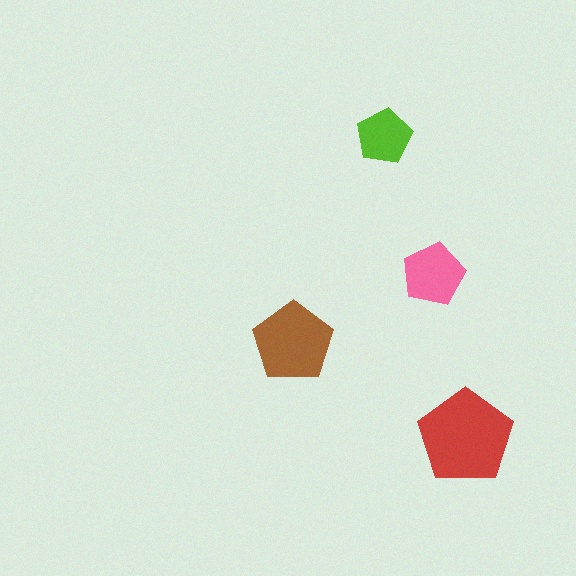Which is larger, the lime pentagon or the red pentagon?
The red one.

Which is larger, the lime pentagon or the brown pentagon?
The brown one.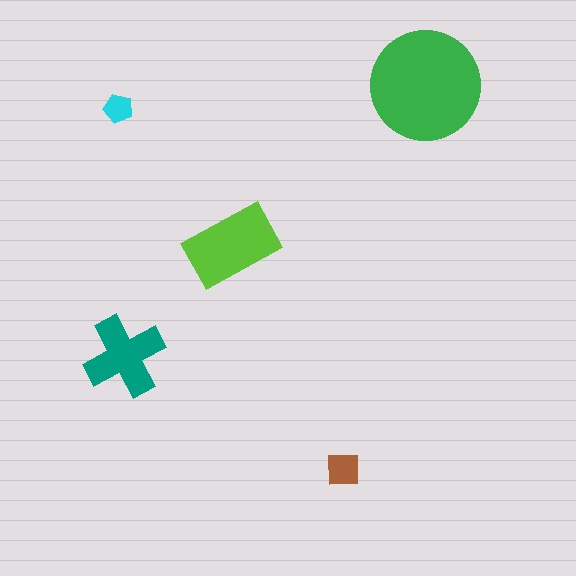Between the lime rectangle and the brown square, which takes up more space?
The lime rectangle.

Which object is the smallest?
The cyan pentagon.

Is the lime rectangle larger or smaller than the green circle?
Smaller.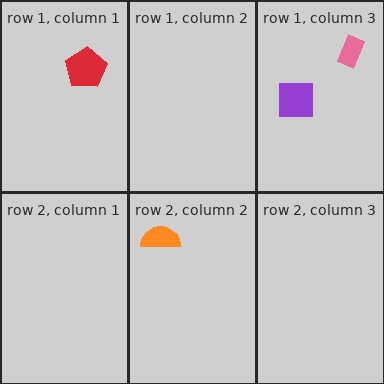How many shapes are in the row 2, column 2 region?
1.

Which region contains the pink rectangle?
The row 1, column 3 region.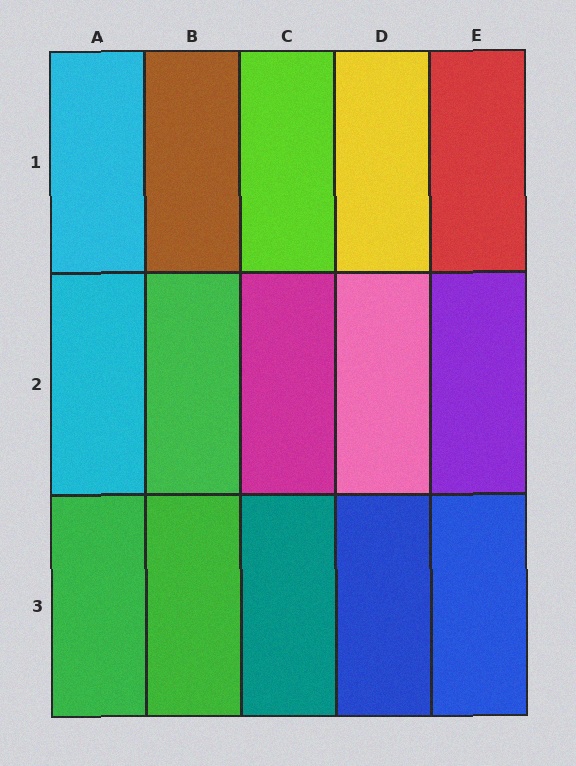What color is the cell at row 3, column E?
Blue.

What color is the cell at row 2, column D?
Pink.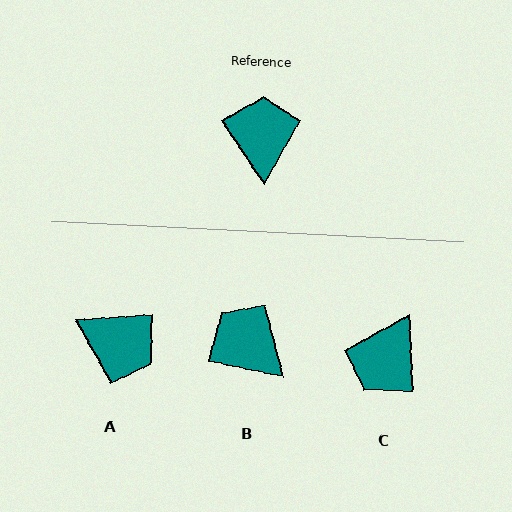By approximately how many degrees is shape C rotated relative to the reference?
Approximately 148 degrees counter-clockwise.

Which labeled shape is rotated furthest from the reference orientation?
C, about 148 degrees away.